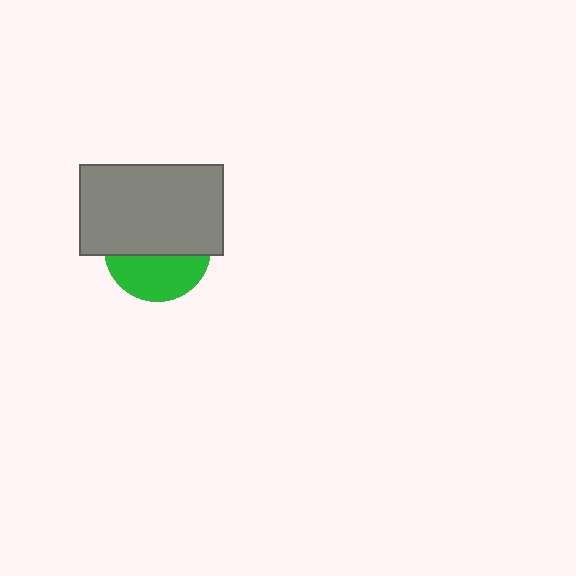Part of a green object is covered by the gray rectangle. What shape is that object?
It is a circle.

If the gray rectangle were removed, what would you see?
You would see the complete green circle.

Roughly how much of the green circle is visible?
A small part of it is visible (roughly 42%).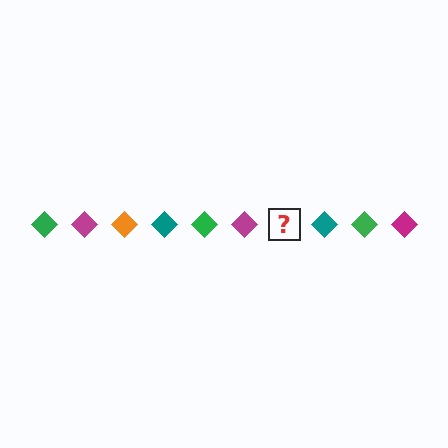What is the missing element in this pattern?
The missing element is an orange diamond.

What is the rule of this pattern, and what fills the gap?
The rule is that the pattern cycles through green, magenta, orange, teal diamonds. The gap should be filled with an orange diamond.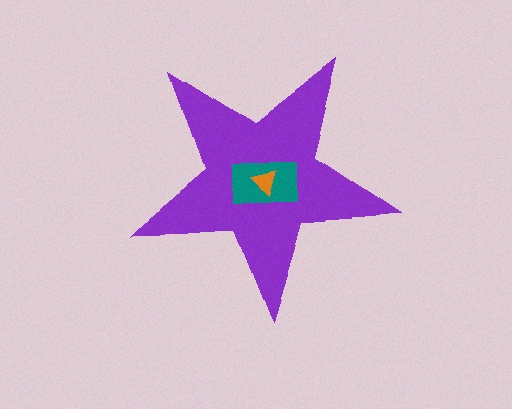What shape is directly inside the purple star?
The teal rectangle.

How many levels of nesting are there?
3.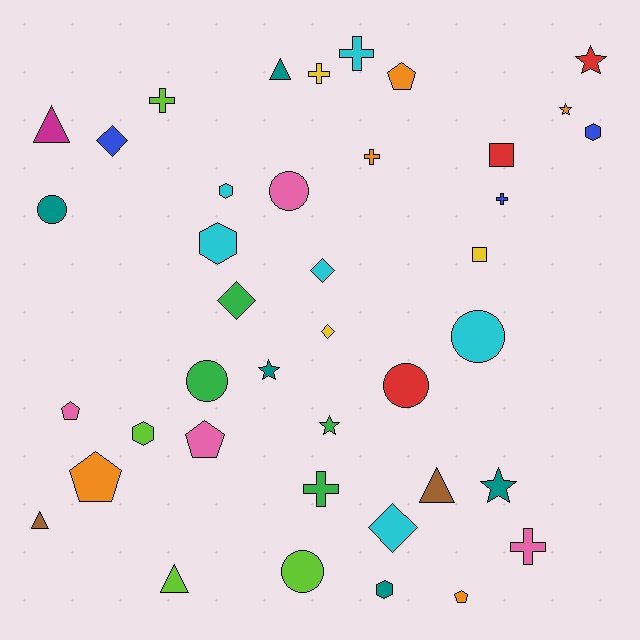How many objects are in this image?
There are 40 objects.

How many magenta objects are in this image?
There is 1 magenta object.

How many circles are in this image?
There are 6 circles.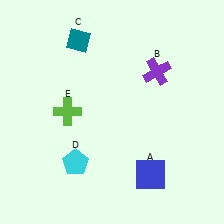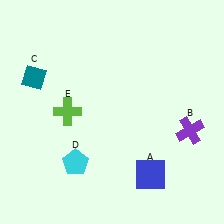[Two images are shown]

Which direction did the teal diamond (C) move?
The teal diamond (C) moved left.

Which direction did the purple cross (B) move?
The purple cross (B) moved down.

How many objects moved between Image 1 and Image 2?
2 objects moved between the two images.